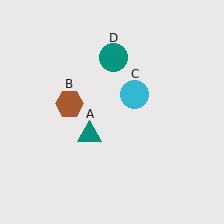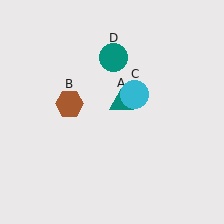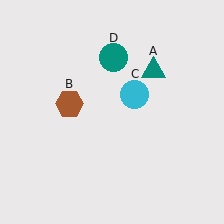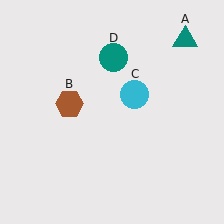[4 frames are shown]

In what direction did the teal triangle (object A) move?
The teal triangle (object A) moved up and to the right.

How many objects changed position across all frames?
1 object changed position: teal triangle (object A).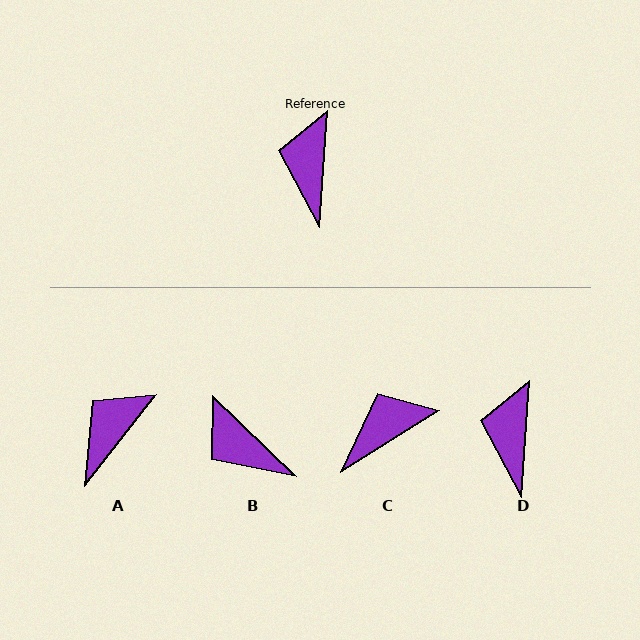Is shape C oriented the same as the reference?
No, it is off by about 54 degrees.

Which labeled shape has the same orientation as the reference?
D.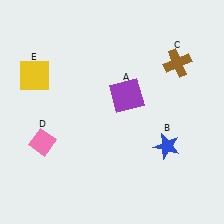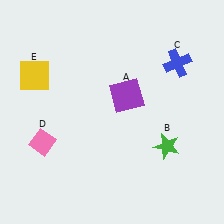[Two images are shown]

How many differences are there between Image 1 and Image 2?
There are 2 differences between the two images.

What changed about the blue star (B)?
In Image 1, B is blue. In Image 2, it changed to green.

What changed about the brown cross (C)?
In Image 1, C is brown. In Image 2, it changed to blue.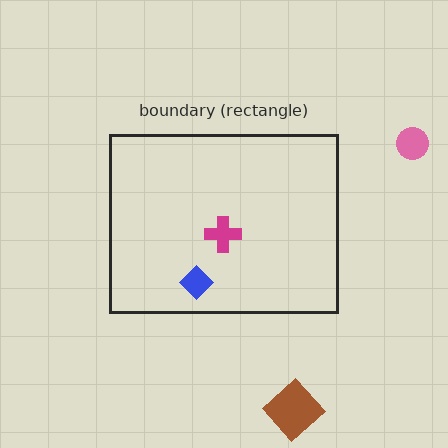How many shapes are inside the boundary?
2 inside, 2 outside.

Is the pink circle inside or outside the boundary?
Outside.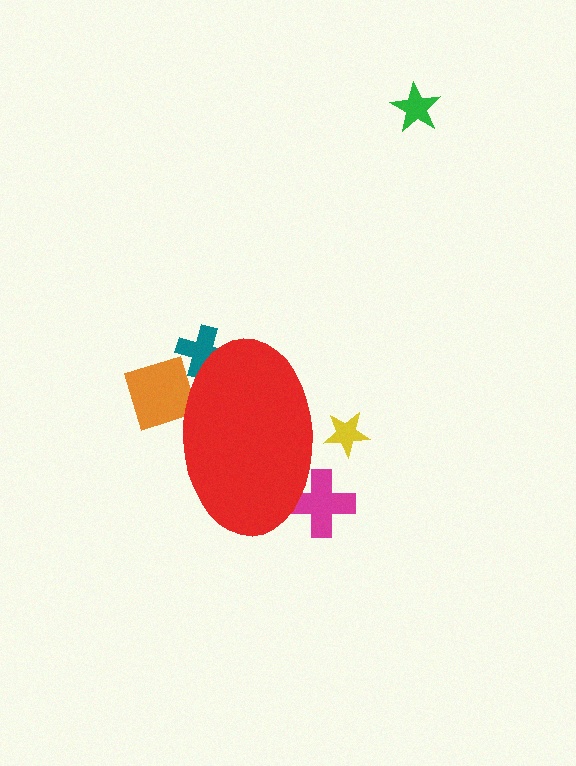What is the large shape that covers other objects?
A red ellipse.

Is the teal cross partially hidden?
Yes, the teal cross is partially hidden behind the red ellipse.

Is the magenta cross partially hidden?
Yes, the magenta cross is partially hidden behind the red ellipse.